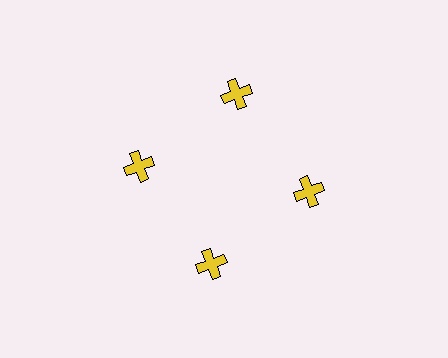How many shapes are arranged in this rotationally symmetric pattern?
There are 4 shapes, arranged in 4 groups of 1.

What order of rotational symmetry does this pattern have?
This pattern has 4-fold rotational symmetry.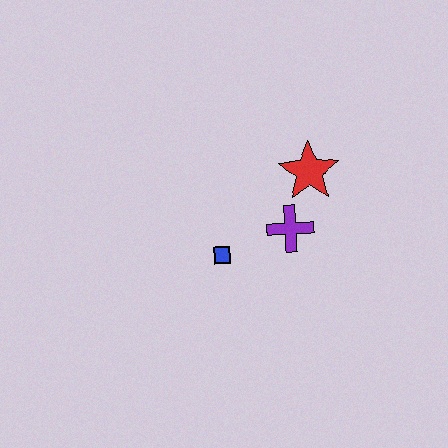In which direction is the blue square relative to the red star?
The blue square is to the left of the red star.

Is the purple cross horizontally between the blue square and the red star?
Yes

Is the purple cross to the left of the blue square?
No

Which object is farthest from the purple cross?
The blue square is farthest from the purple cross.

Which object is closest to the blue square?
The purple cross is closest to the blue square.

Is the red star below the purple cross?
No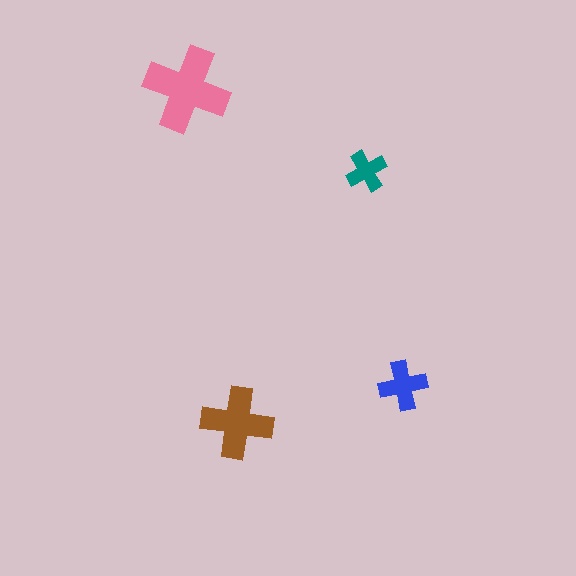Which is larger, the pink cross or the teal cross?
The pink one.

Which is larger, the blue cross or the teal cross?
The blue one.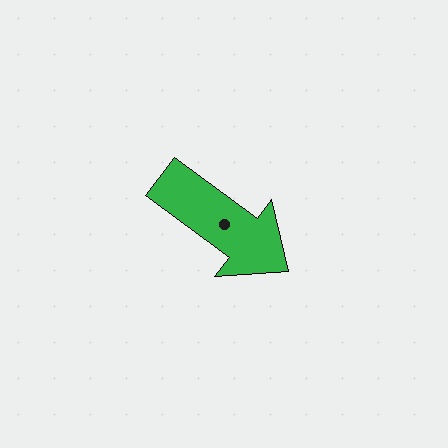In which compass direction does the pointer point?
Southeast.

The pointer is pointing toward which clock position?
Roughly 4 o'clock.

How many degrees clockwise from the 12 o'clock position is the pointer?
Approximately 126 degrees.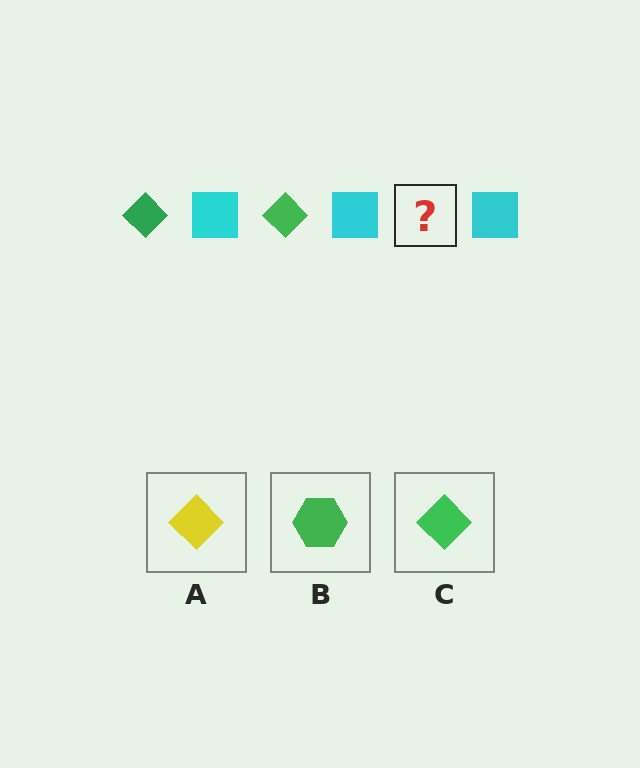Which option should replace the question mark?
Option C.